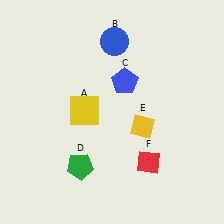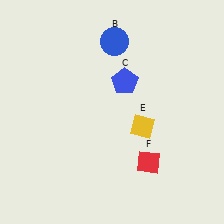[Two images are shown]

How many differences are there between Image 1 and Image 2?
There are 2 differences between the two images.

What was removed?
The green pentagon (D), the yellow square (A) were removed in Image 2.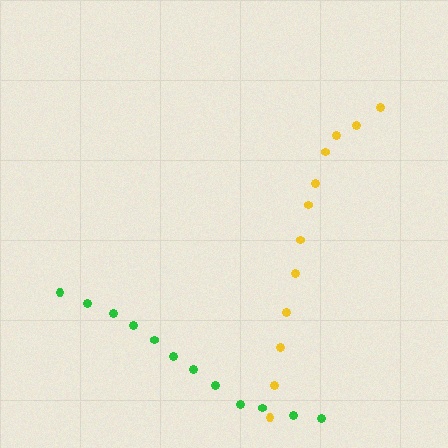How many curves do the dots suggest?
There are 2 distinct paths.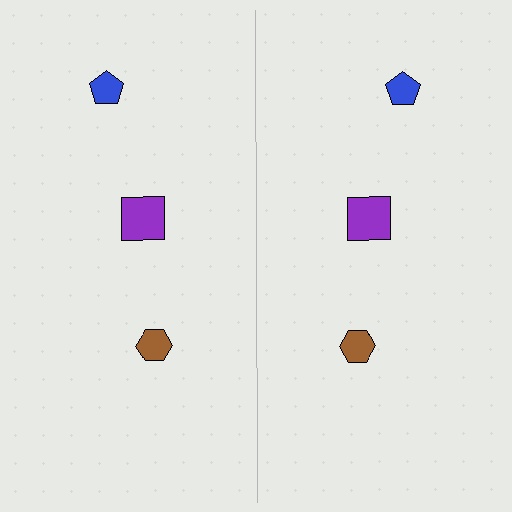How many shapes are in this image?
There are 6 shapes in this image.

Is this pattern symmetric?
Yes, this pattern has bilateral (reflection) symmetry.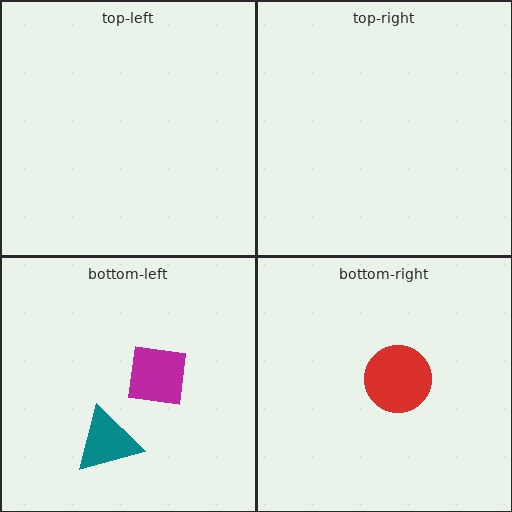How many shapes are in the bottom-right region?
1.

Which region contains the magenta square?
The bottom-left region.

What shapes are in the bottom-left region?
The teal triangle, the magenta square.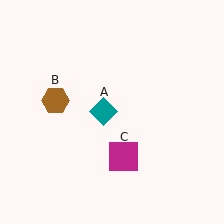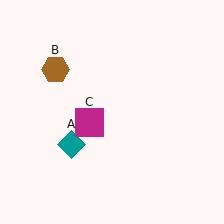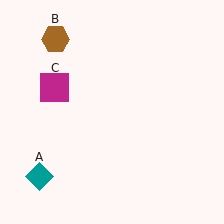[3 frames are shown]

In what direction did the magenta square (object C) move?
The magenta square (object C) moved up and to the left.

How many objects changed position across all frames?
3 objects changed position: teal diamond (object A), brown hexagon (object B), magenta square (object C).